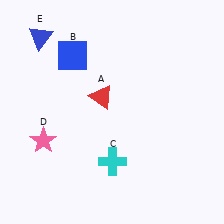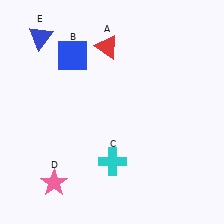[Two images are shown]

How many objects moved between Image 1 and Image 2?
2 objects moved between the two images.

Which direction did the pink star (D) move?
The pink star (D) moved down.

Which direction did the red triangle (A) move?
The red triangle (A) moved up.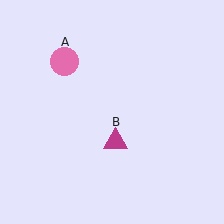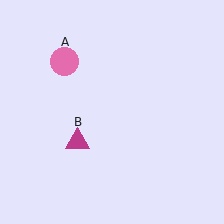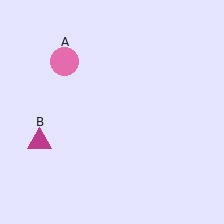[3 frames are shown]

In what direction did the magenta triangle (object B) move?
The magenta triangle (object B) moved left.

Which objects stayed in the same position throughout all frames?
Pink circle (object A) remained stationary.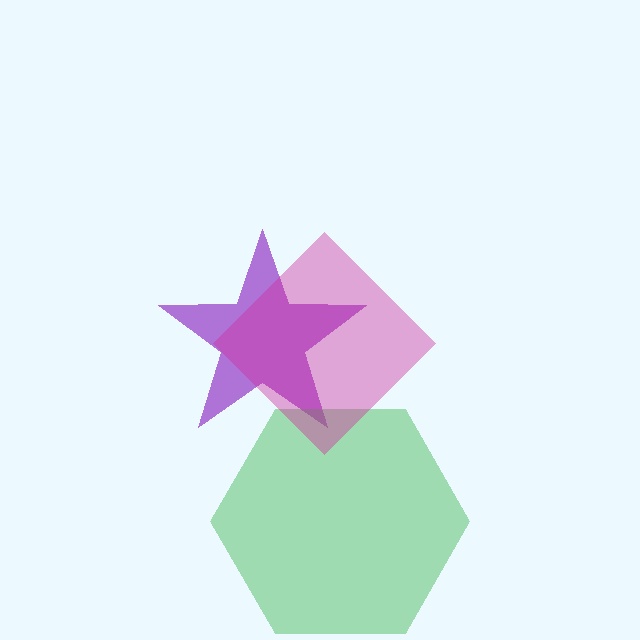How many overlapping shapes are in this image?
There are 3 overlapping shapes in the image.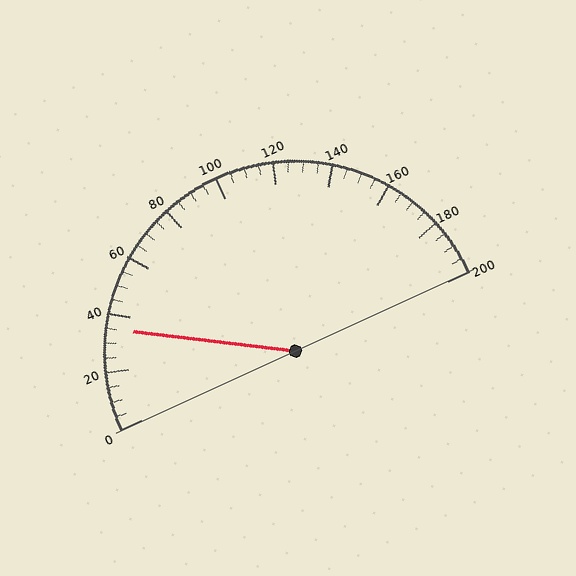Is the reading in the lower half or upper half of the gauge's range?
The reading is in the lower half of the range (0 to 200).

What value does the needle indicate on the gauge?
The needle indicates approximately 35.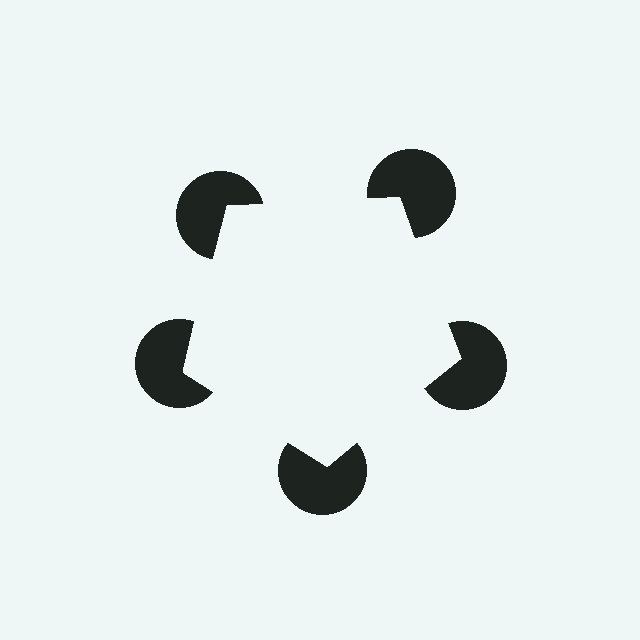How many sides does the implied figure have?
5 sides.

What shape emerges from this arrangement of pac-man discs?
An illusory pentagon — its edges are inferred from the aligned wedge cuts in the pac-man discs, not physically drawn.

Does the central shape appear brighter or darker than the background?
It typically appears slightly brighter than the background, even though no actual brightness change is drawn.